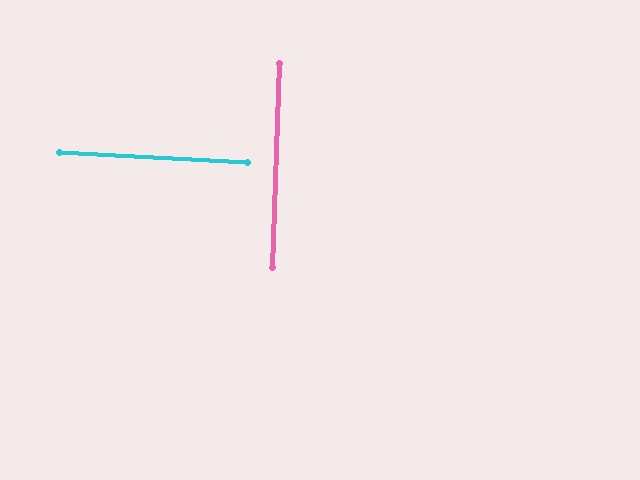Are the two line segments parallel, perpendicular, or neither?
Perpendicular — they meet at approximately 89°.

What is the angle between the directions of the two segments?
Approximately 89 degrees.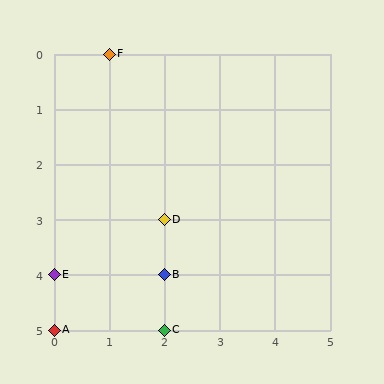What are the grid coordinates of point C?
Point C is at grid coordinates (2, 5).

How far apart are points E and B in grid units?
Points E and B are 2 columns apart.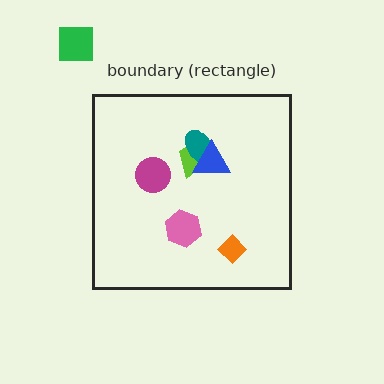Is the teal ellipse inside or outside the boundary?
Inside.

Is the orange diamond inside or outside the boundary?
Inside.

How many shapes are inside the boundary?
6 inside, 1 outside.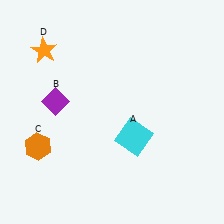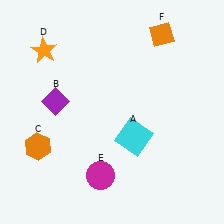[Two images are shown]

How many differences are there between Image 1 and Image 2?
There are 2 differences between the two images.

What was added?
A magenta circle (E), an orange diamond (F) were added in Image 2.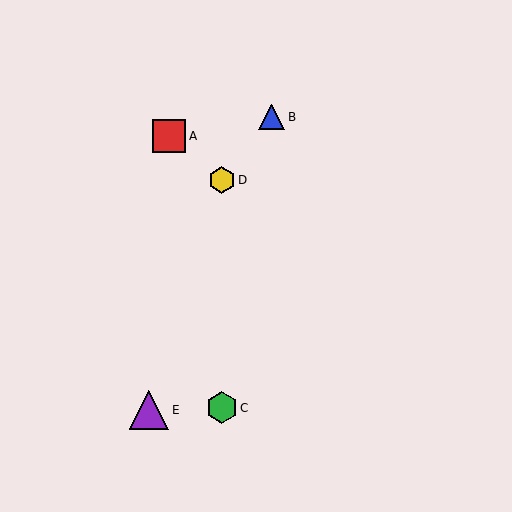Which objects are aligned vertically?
Objects C, D are aligned vertically.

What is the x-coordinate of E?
Object E is at x≈149.